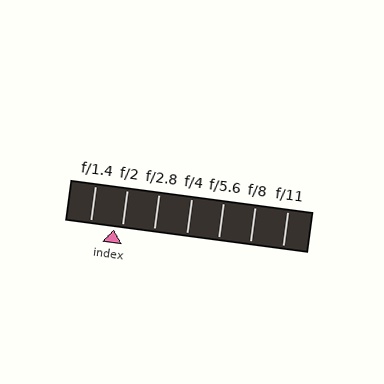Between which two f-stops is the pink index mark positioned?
The index mark is between f/1.4 and f/2.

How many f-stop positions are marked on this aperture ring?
There are 7 f-stop positions marked.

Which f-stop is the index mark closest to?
The index mark is closest to f/2.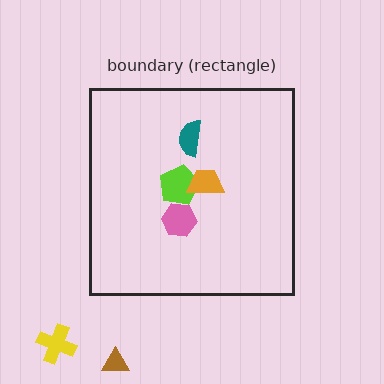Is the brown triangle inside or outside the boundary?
Outside.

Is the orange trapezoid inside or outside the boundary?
Inside.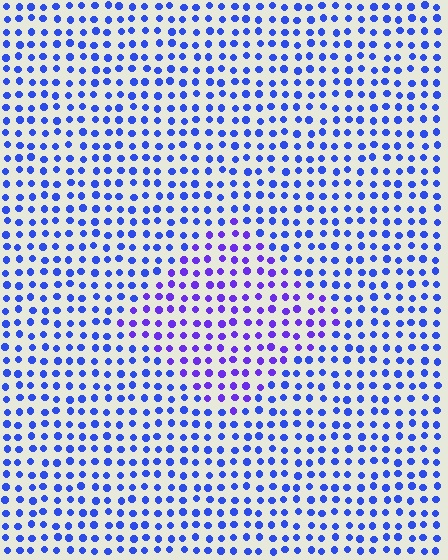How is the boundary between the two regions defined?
The boundary is defined purely by a slight shift in hue (about 30 degrees). Spacing, size, and orientation are identical on both sides.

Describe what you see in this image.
The image is filled with small blue elements in a uniform arrangement. A diamond-shaped region is visible where the elements are tinted to a slightly different hue, forming a subtle color boundary.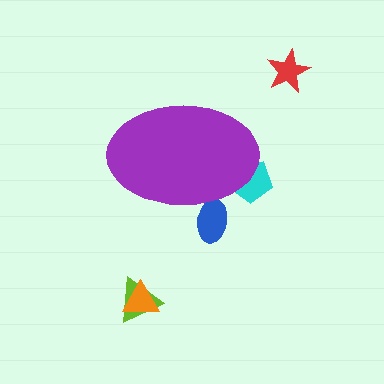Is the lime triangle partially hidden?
No, the lime triangle is fully visible.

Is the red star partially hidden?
No, the red star is fully visible.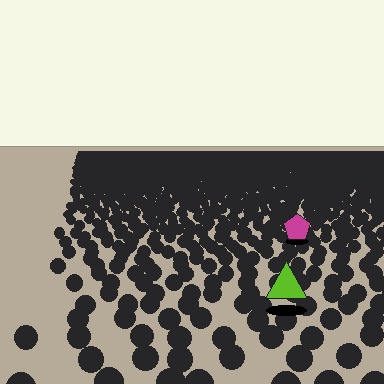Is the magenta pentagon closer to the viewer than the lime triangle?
No. The lime triangle is closer — you can tell from the texture gradient: the ground texture is coarser near it.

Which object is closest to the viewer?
The lime triangle is closest. The texture marks near it are larger and more spread out.